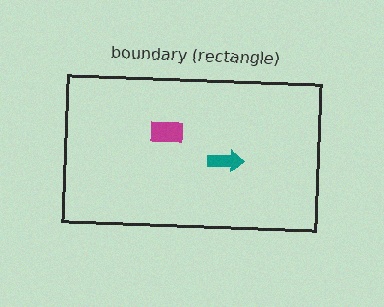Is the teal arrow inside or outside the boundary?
Inside.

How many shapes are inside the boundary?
2 inside, 0 outside.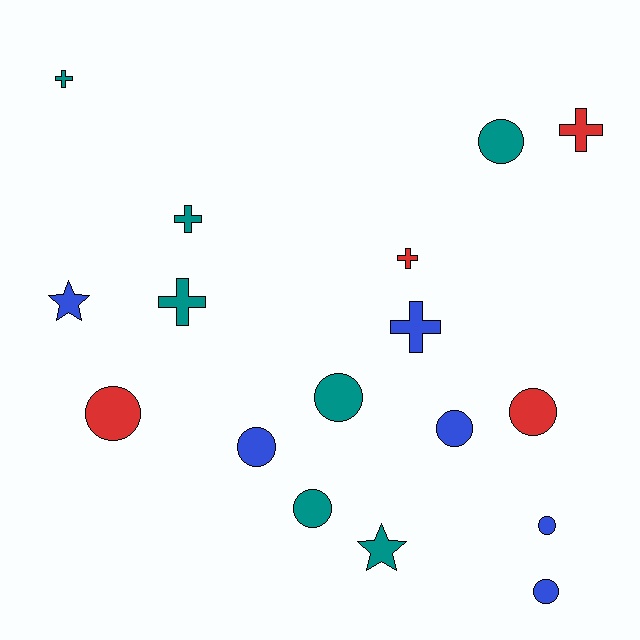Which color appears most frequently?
Teal, with 7 objects.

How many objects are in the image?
There are 17 objects.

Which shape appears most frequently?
Circle, with 9 objects.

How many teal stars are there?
There is 1 teal star.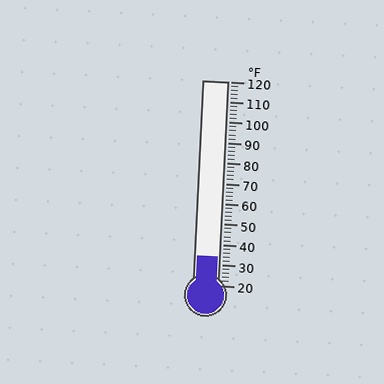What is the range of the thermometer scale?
The thermometer scale ranges from 20°F to 120°F.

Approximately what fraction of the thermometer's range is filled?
The thermometer is filled to approximately 15% of its range.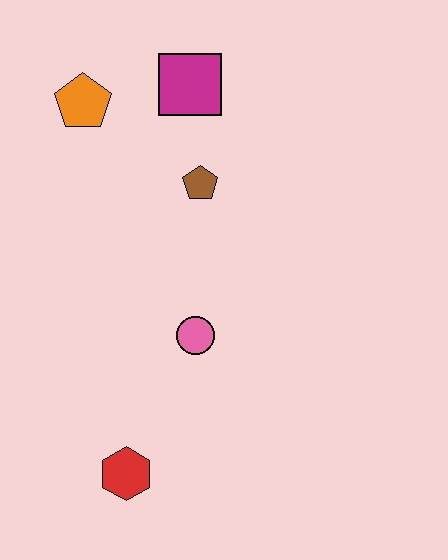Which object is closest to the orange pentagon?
The magenta square is closest to the orange pentagon.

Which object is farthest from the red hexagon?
The magenta square is farthest from the red hexagon.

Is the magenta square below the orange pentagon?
No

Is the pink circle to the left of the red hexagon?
No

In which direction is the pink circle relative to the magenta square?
The pink circle is below the magenta square.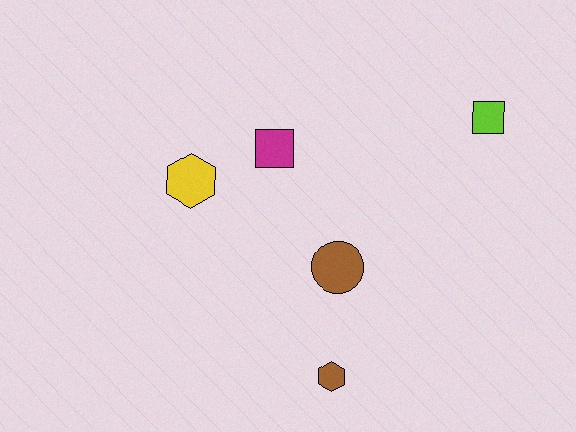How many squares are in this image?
There are 2 squares.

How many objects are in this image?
There are 5 objects.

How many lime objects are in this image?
There is 1 lime object.